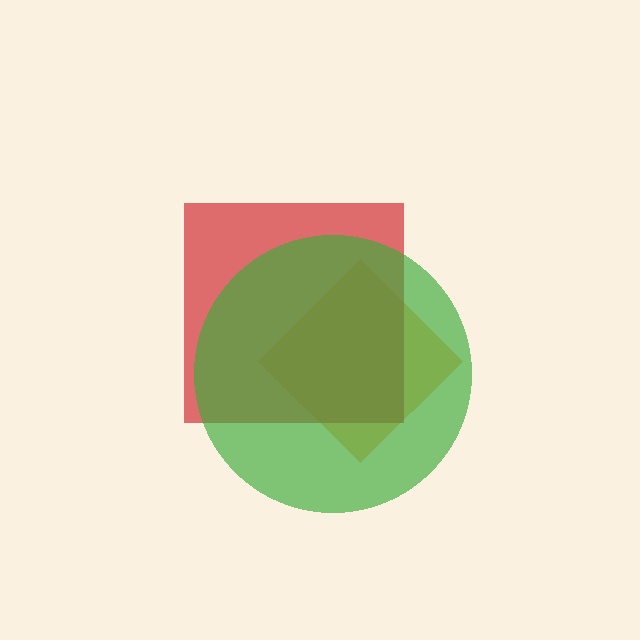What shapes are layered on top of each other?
The layered shapes are: an orange diamond, a red square, a green circle.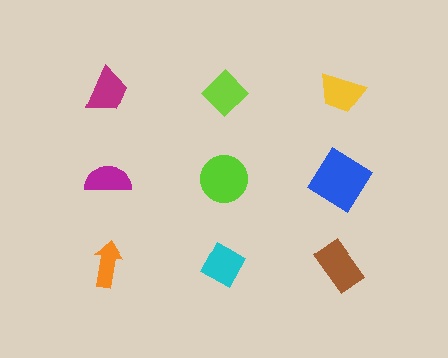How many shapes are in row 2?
3 shapes.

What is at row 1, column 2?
A lime diamond.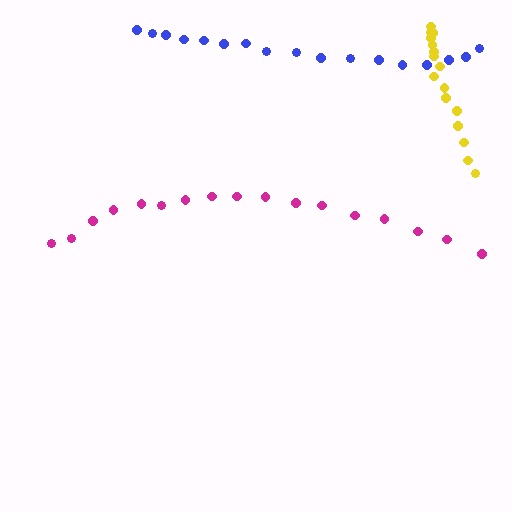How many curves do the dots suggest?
There are 3 distinct paths.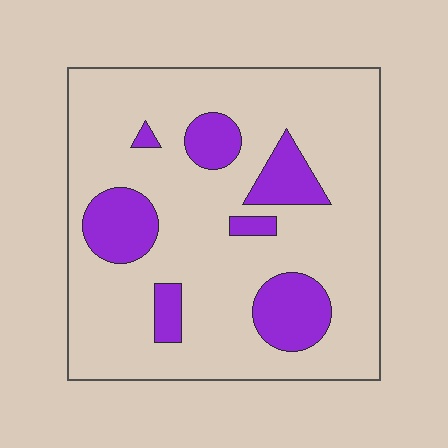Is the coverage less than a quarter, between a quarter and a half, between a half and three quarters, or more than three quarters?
Less than a quarter.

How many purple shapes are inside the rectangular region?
7.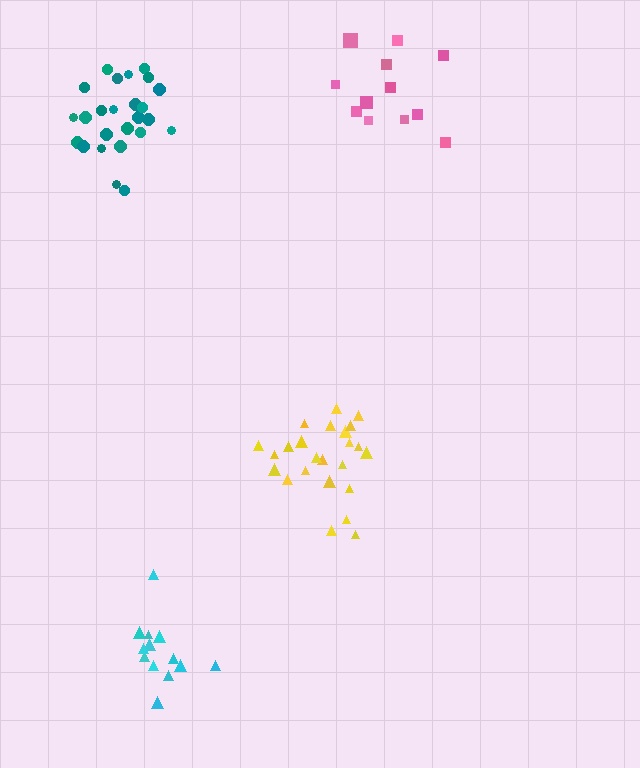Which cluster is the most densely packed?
Yellow.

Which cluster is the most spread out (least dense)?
Pink.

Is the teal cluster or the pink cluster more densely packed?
Teal.